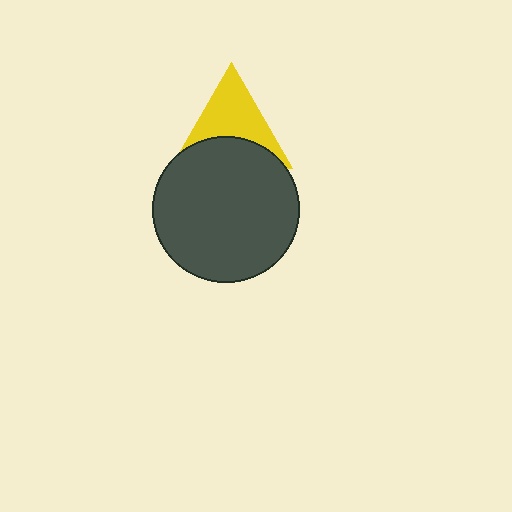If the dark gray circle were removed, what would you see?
You would see the complete yellow triangle.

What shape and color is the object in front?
The object in front is a dark gray circle.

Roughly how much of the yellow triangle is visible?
About half of it is visible (roughly 57%).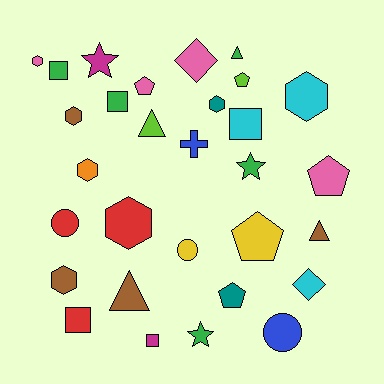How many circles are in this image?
There are 3 circles.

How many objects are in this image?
There are 30 objects.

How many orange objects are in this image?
There is 1 orange object.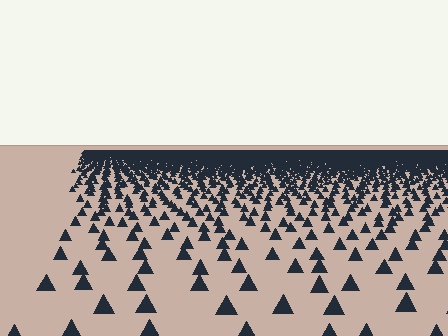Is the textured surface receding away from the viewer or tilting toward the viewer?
The surface is receding away from the viewer. Texture elements get smaller and denser toward the top.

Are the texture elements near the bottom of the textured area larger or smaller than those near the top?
Larger. Near the bottom, elements are closer to the viewer and appear at a bigger on-screen size.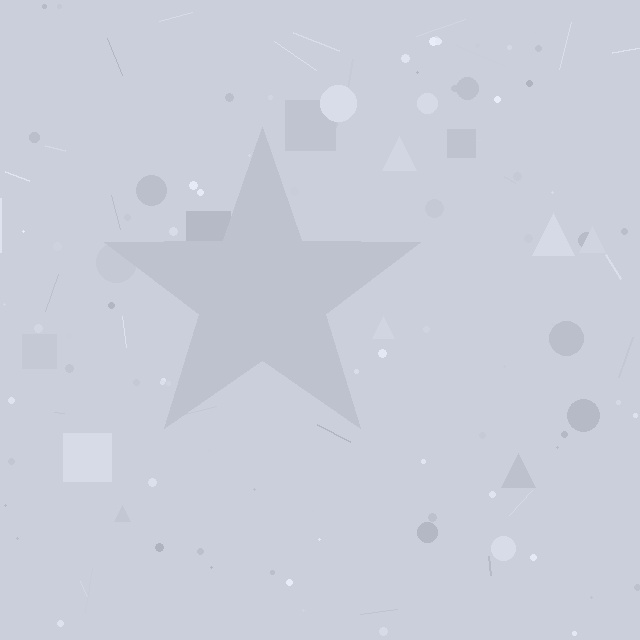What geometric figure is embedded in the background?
A star is embedded in the background.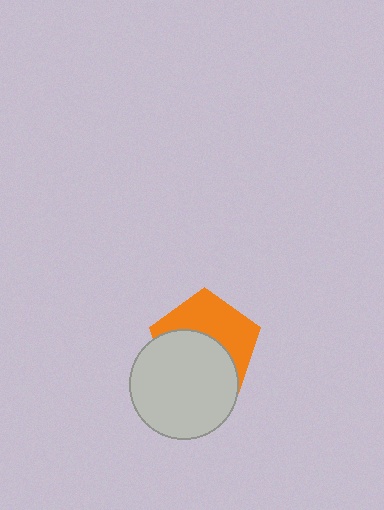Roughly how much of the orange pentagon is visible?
About half of it is visible (roughly 47%).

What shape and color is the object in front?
The object in front is a light gray circle.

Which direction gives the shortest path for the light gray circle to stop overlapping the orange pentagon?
Moving down gives the shortest separation.